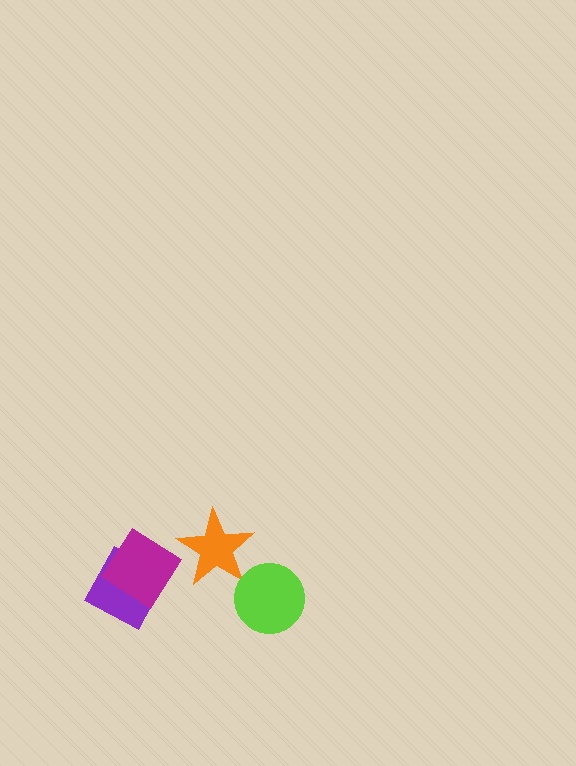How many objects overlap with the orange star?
0 objects overlap with the orange star.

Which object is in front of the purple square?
The magenta diamond is in front of the purple square.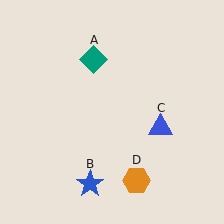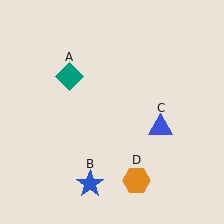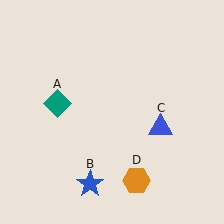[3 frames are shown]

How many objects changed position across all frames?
1 object changed position: teal diamond (object A).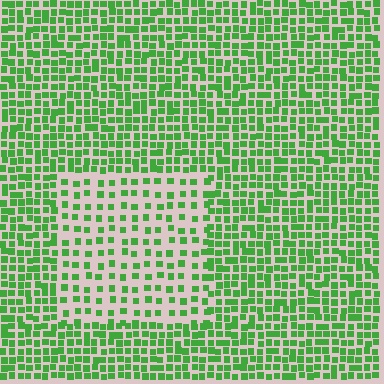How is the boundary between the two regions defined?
The boundary is defined by a change in element density (approximately 2.0x ratio). All elements are the same color, size, and shape.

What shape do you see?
I see a rectangle.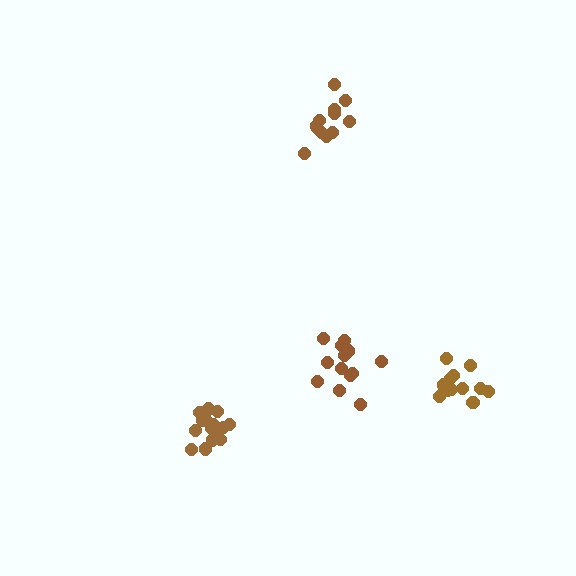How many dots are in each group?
Group 1: 14 dots, Group 2: 15 dots, Group 3: 12 dots, Group 4: 13 dots (54 total).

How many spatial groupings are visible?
There are 4 spatial groupings.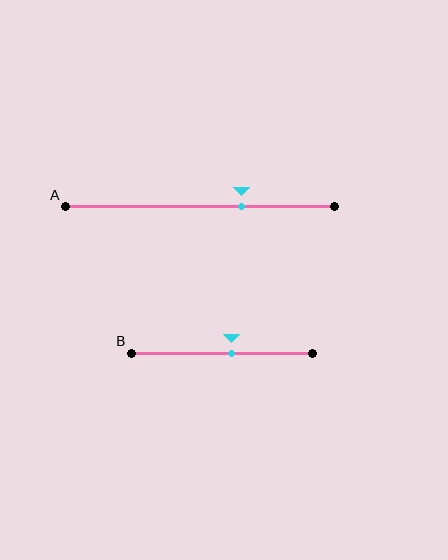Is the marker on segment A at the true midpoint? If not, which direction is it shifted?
No, the marker on segment A is shifted to the right by about 15% of the segment length.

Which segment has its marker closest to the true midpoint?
Segment B has its marker closest to the true midpoint.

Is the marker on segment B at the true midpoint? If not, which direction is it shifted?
No, the marker on segment B is shifted to the right by about 5% of the segment length.